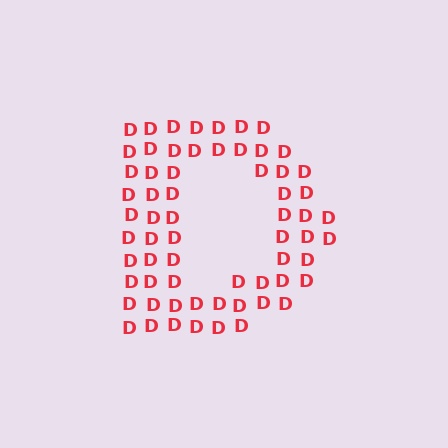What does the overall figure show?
The overall figure shows the letter D.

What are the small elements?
The small elements are letter D's.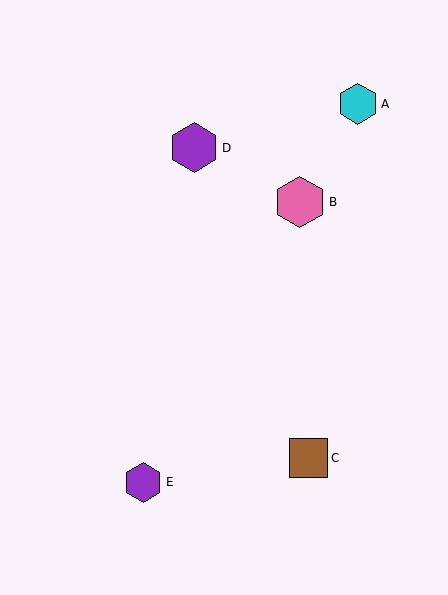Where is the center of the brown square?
The center of the brown square is at (308, 458).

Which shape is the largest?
The pink hexagon (labeled B) is the largest.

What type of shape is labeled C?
Shape C is a brown square.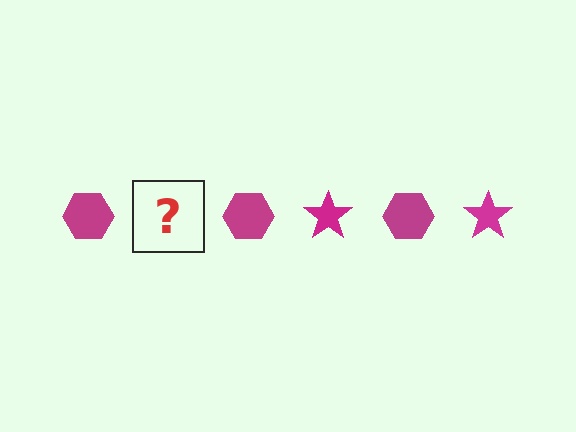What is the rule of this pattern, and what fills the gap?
The rule is that the pattern cycles through hexagon, star shapes in magenta. The gap should be filled with a magenta star.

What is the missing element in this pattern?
The missing element is a magenta star.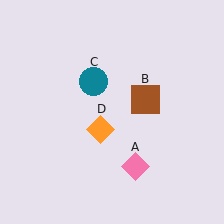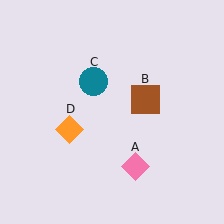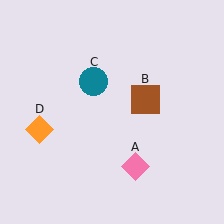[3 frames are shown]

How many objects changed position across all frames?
1 object changed position: orange diamond (object D).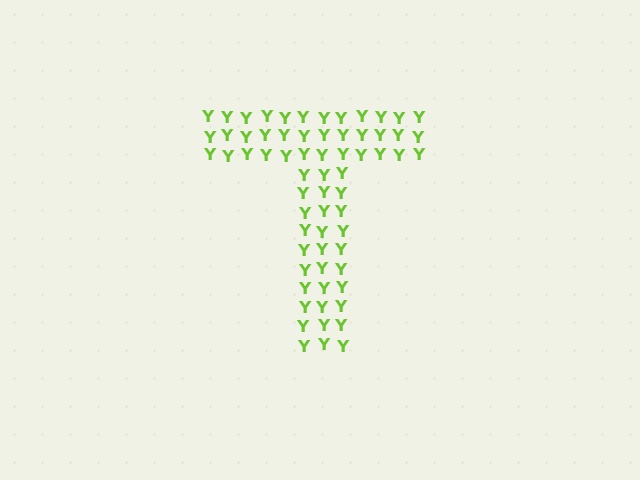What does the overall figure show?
The overall figure shows the letter T.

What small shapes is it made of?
It is made of small letter Y's.